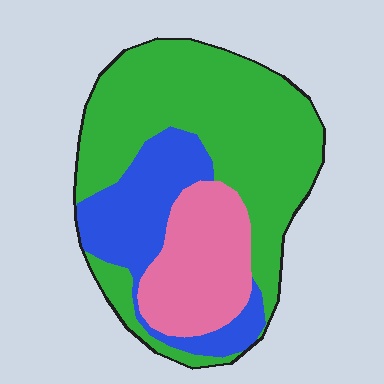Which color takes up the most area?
Green, at roughly 55%.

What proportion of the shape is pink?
Pink takes up less than a quarter of the shape.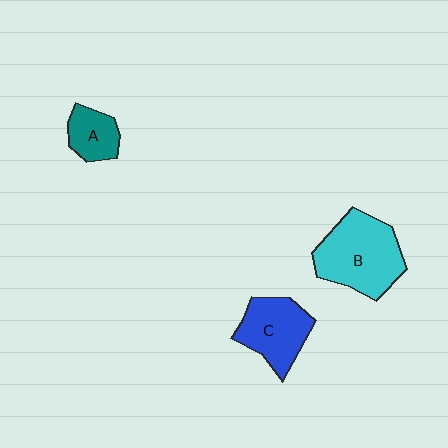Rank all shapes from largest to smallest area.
From largest to smallest: B (cyan), C (blue), A (teal).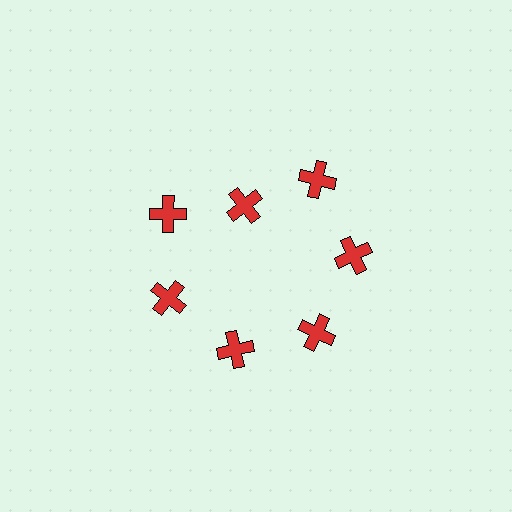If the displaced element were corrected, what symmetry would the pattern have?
It would have 7-fold rotational symmetry — the pattern would map onto itself every 51 degrees.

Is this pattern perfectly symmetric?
No. The 7 red crosses are arranged in a ring, but one element near the 12 o'clock position is pulled inward toward the center, breaking the 7-fold rotational symmetry.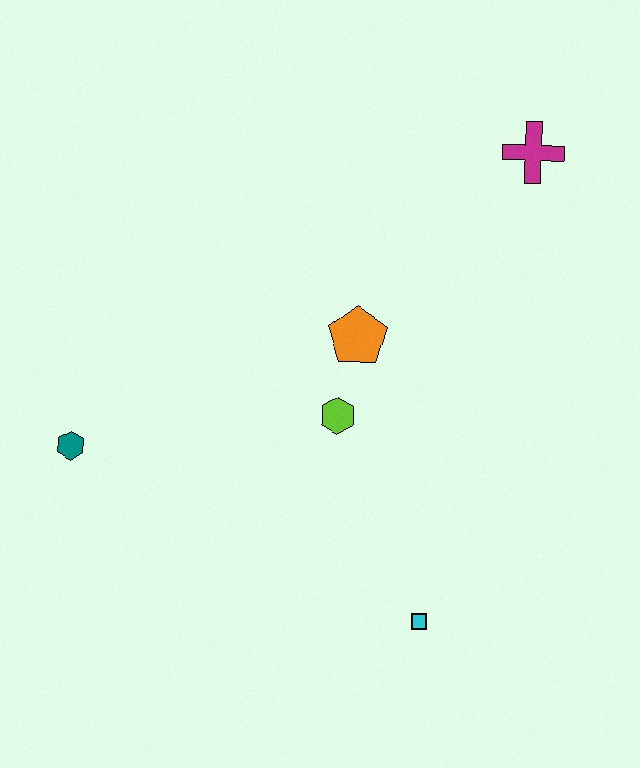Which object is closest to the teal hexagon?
The lime hexagon is closest to the teal hexagon.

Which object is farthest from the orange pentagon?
The teal hexagon is farthest from the orange pentagon.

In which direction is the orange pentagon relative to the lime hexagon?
The orange pentagon is above the lime hexagon.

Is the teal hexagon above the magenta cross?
No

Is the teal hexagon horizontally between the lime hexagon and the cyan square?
No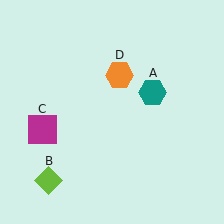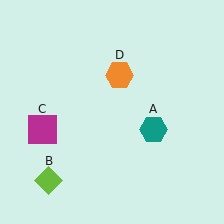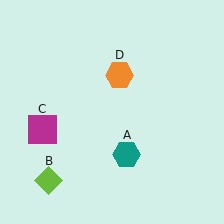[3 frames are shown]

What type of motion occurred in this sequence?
The teal hexagon (object A) rotated clockwise around the center of the scene.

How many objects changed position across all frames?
1 object changed position: teal hexagon (object A).